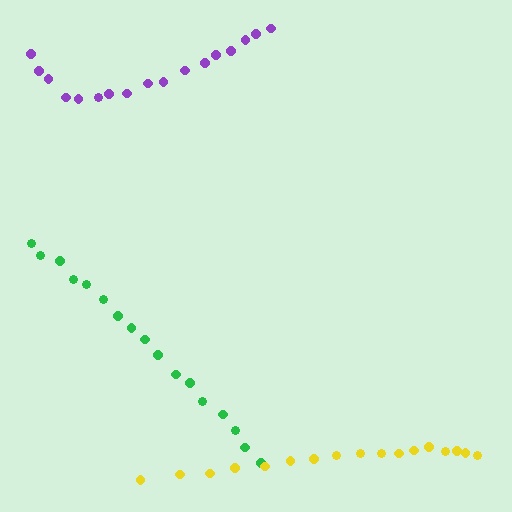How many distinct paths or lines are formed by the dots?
There are 3 distinct paths.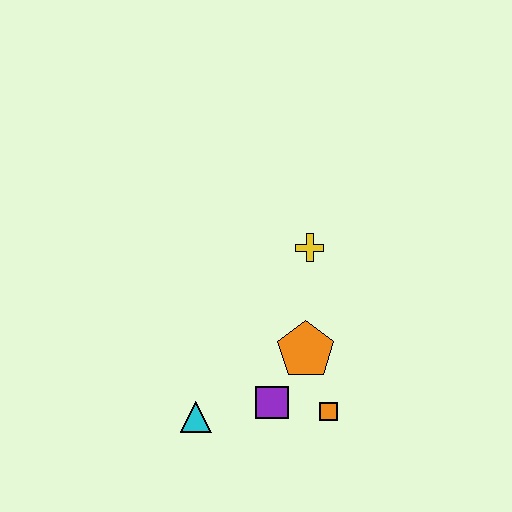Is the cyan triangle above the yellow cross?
No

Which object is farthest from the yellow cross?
The cyan triangle is farthest from the yellow cross.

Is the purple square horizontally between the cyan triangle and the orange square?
Yes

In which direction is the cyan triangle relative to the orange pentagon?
The cyan triangle is to the left of the orange pentagon.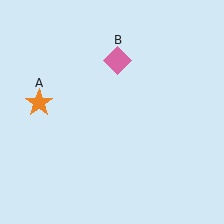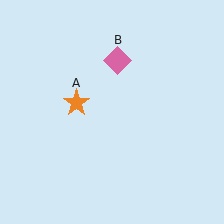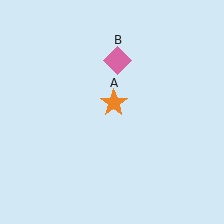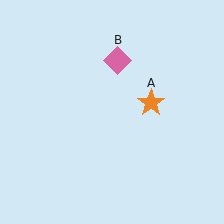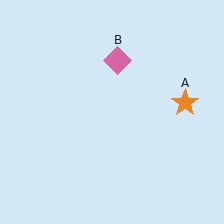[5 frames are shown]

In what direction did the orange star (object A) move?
The orange star (object A) moved right.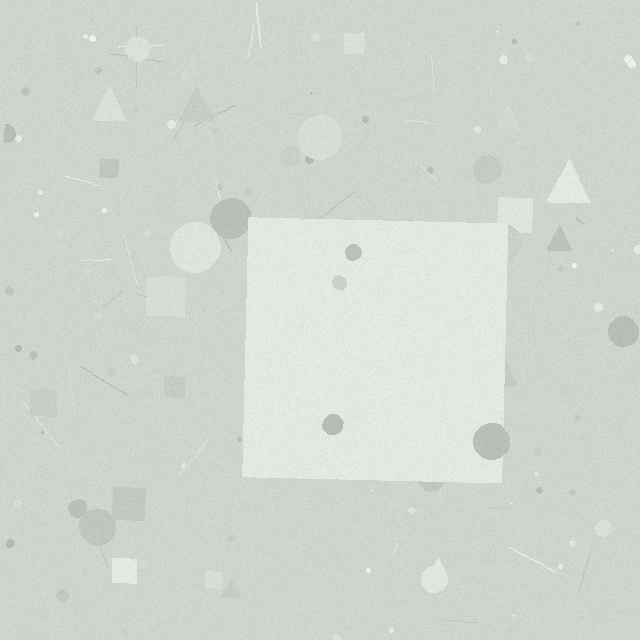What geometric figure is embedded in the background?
A square is embedded in the background.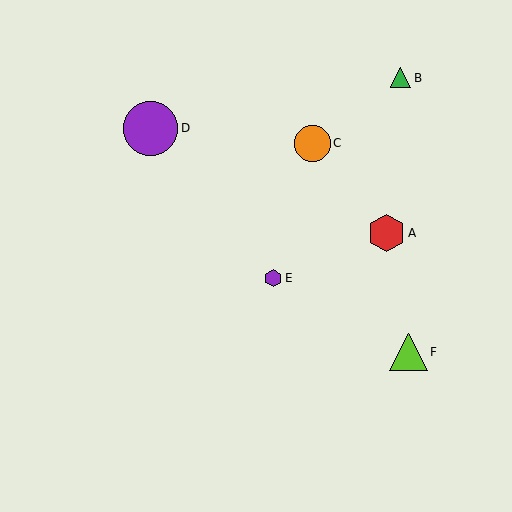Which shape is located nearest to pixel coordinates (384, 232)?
The red hexagon (labeled A) at (387, 233) is nearest to that location.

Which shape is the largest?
The purple circle (labeled D) is the largest.